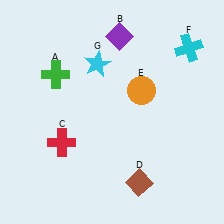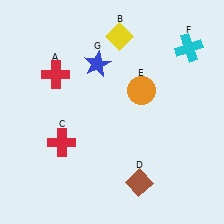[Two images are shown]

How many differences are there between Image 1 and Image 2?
There are 3 differences between the two images.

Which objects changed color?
A changed from green to red. B changed from purple to yellow. G changed from cyan to blue.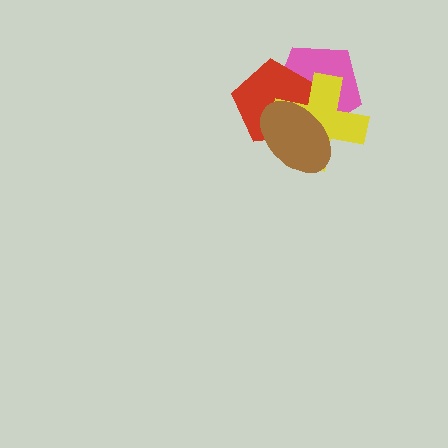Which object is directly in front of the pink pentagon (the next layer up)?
The red pentagon is directly in front of the pink pentagon.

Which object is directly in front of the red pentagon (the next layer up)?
The yellow cross is directly in front of the red pentagon.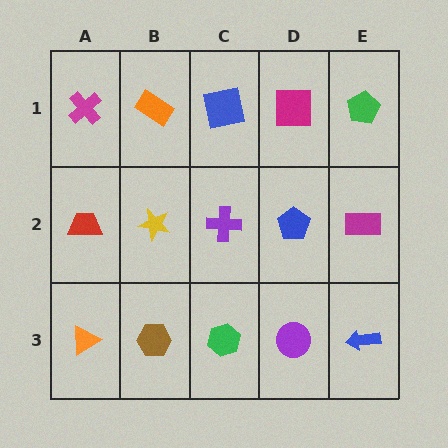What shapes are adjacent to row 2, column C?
A blue square (row 1, column C), a green hexagon (row 3, column C), a yellow star (row 2, column B), a blue pentagon (row 2, column D).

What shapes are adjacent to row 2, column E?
A green pentagon (row 1, column E), a blue arrow (row 3, column E), a blue pentagon (row 2, column D).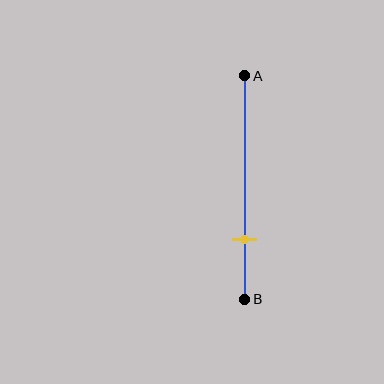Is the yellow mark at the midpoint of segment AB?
No, the mark is at about 75% from A, not at the 50% midpoint.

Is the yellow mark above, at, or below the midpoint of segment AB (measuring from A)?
The yellow mark is below the midpoint of segment AB.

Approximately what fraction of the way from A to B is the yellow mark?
The yellow mark is approximately 75% of the way from A to B.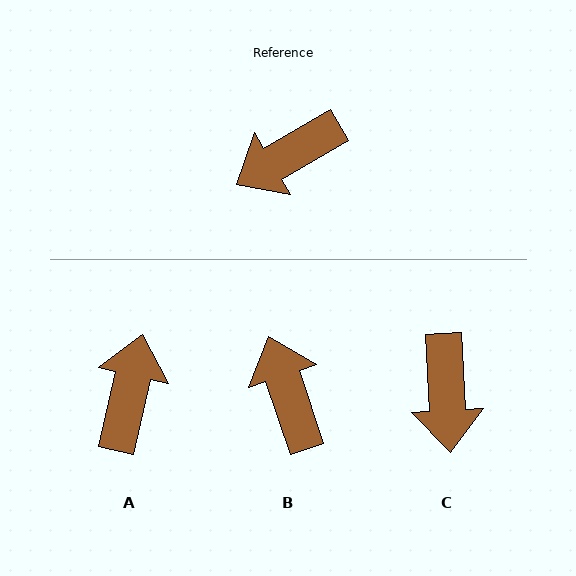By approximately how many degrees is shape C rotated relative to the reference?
Approximately 63 degrees counter-clockwise.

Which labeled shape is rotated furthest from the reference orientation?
A, about 133 degrees away.